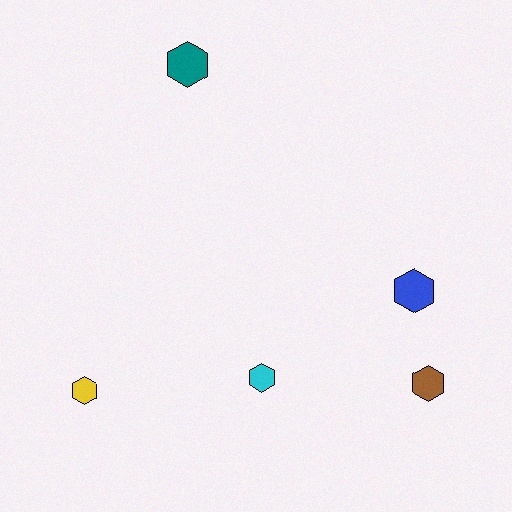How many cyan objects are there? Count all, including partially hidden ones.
There is 1 cyan object.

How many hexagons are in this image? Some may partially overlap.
There are 5 hexagons.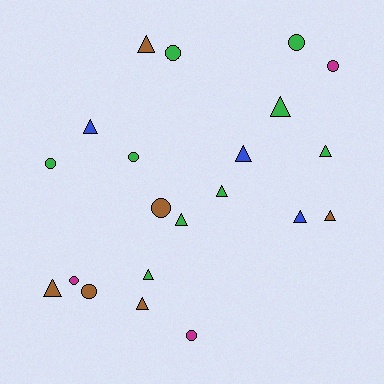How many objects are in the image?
There are 21 objects.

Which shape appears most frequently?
Triangle, with 12 objects.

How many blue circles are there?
There are no blue circles.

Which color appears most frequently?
Green, with 9 objects.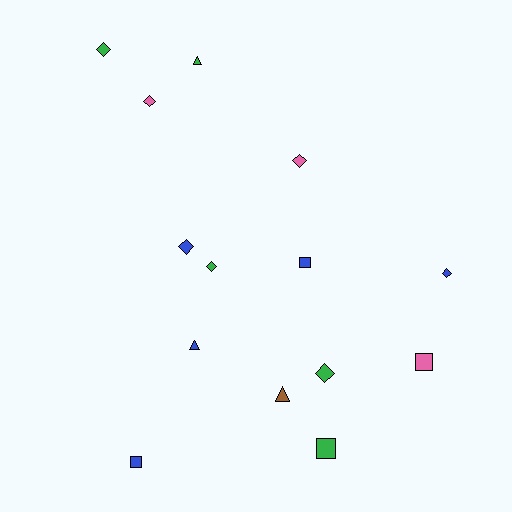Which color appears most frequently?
Blue, with 5 objects.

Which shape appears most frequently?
Diamond, with 7 objects.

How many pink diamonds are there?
There are 2 pink diamonds.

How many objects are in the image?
There are 14 objects.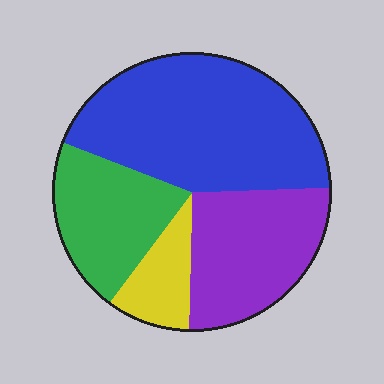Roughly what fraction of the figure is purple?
Purple covers about 25% of the figure.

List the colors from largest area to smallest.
From largest to smallest: blue, purple, green, yellow.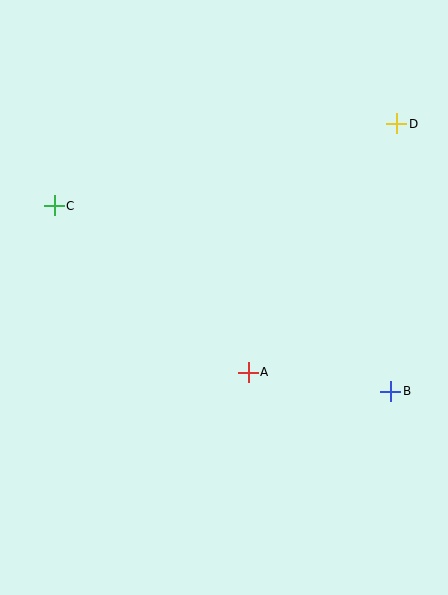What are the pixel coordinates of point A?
Point A is at (248, 372).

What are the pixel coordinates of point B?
Point B is at (391, 391).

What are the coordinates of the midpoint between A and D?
The midpoint between A and D is at (323, 248).